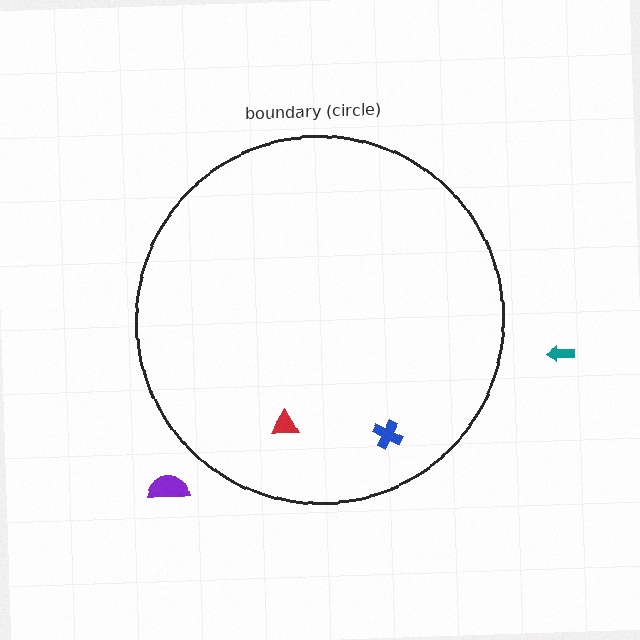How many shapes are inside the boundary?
2 inside, 2 outside.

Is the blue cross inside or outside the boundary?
Inside.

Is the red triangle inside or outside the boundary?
Inside.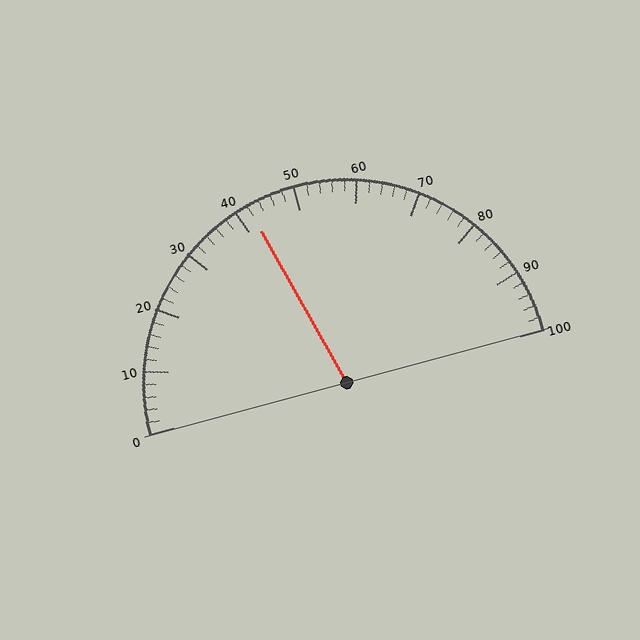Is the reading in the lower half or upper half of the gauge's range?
The reading is in the lower half of the range (0 to 100).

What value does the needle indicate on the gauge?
The needle indicates approximately 42.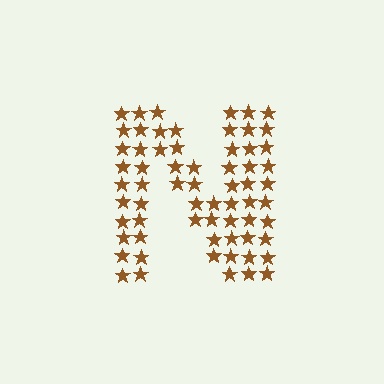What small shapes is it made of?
It is made of small stars.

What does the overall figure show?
The overall figure shows the letter N.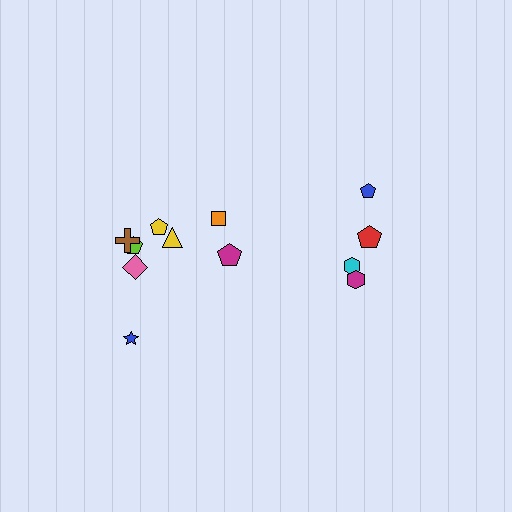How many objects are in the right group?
There are 4 objects.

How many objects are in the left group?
There are 8 objects.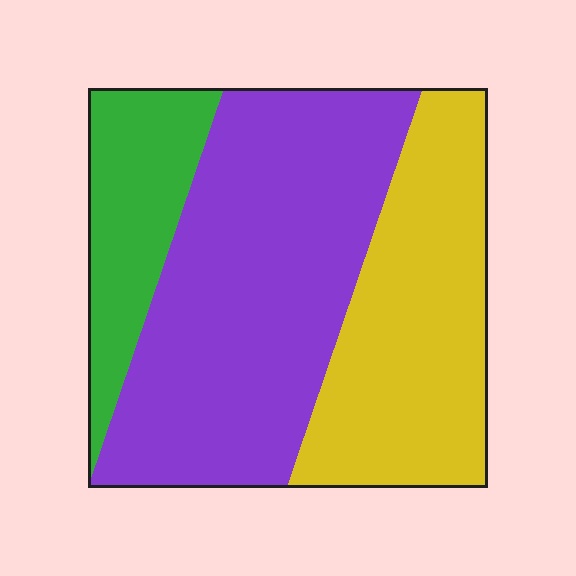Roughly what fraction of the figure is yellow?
Yellow covers 33% of the figure.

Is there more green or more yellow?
Yellow.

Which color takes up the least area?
Green, at roughly 15%.